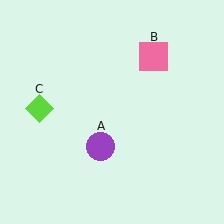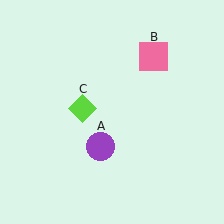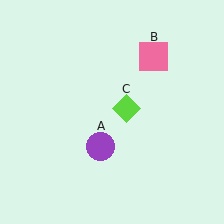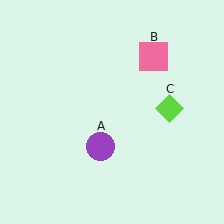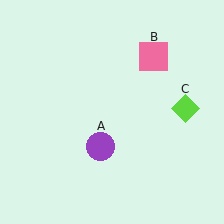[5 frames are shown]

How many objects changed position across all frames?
1 object changed position: lime diamond (object C).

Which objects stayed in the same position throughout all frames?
Purple circle (object A) and pink square (object B) remained stationary.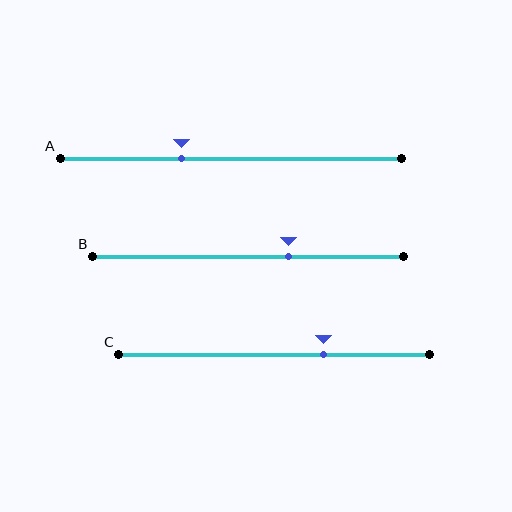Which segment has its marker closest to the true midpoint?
Segment B has its marker closest to the true midpoint.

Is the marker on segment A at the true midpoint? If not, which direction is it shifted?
No, the marker on segment A is shifted to the left by about 15% of the segment length.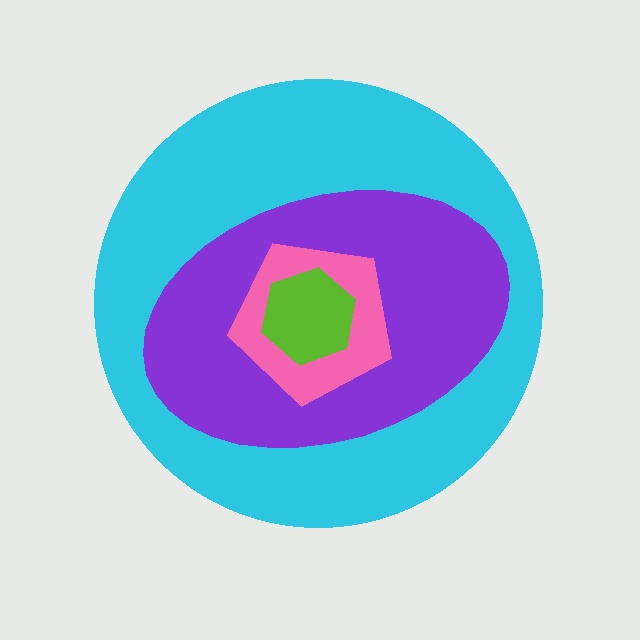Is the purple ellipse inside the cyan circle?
Yes.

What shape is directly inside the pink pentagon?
The lime hexagon.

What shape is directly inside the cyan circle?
The purple ellipse.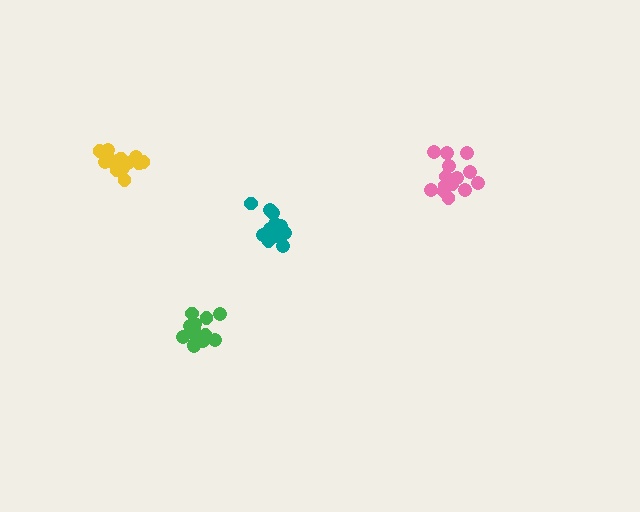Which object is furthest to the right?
The pink cluster is rightmost.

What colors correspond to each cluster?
The clusters are colored: yellow, teal, green, pink.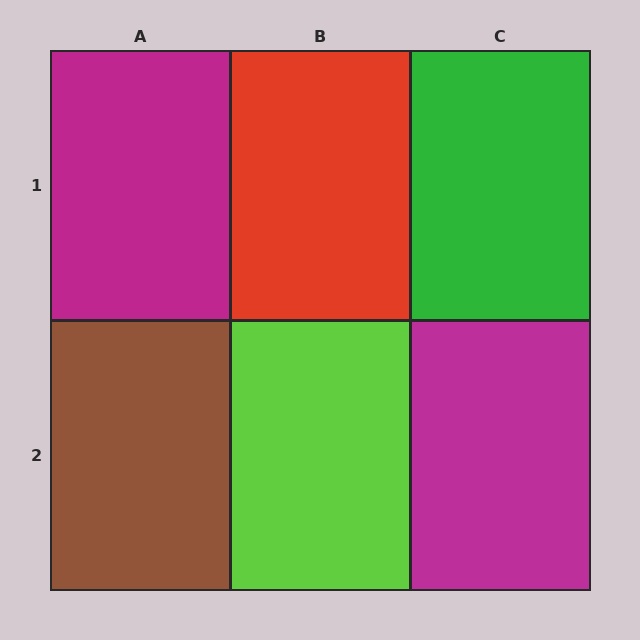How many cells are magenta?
2 cells are magenta.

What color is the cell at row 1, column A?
Magenta.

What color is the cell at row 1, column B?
Red.